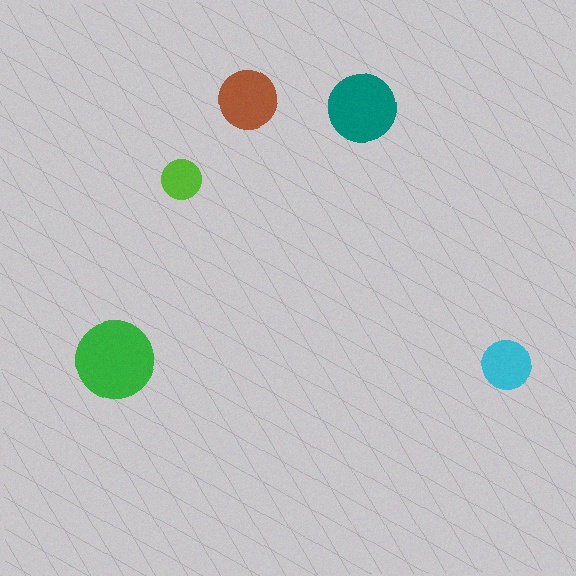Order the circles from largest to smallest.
the green one, the teal one, the brown one, the cyan one, the lime one.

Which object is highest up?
The brown circle is topmost.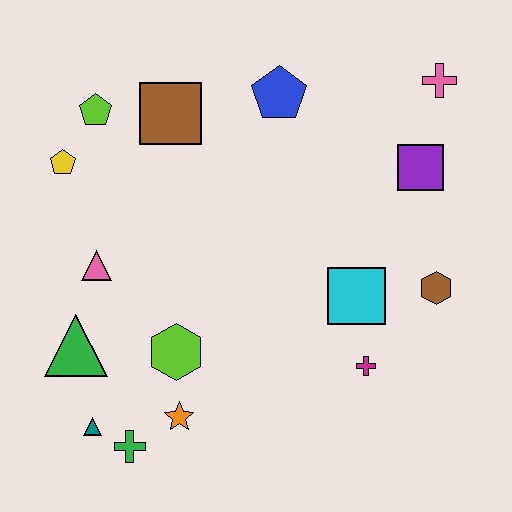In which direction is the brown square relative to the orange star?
The brown square is above the orange star.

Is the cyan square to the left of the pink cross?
Yes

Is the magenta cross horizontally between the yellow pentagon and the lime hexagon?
No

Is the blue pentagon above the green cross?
Yes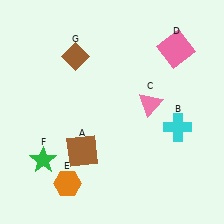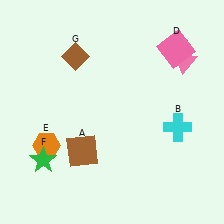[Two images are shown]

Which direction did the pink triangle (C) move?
The pink triangle (C) moved up.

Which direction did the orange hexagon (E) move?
The orange hexagon (E) moved up.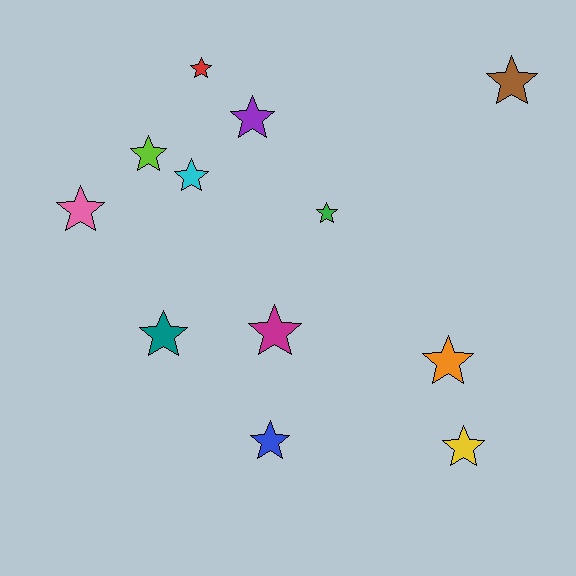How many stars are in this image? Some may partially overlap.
There are 12 stars.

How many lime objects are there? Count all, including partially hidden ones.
There is 1 lime object.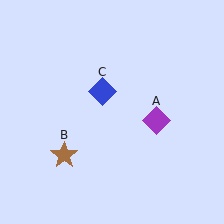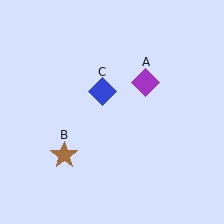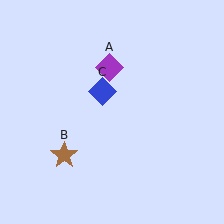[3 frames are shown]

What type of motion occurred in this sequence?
The purple diamond (object A) rotated counterclockwise around the center of the scene.